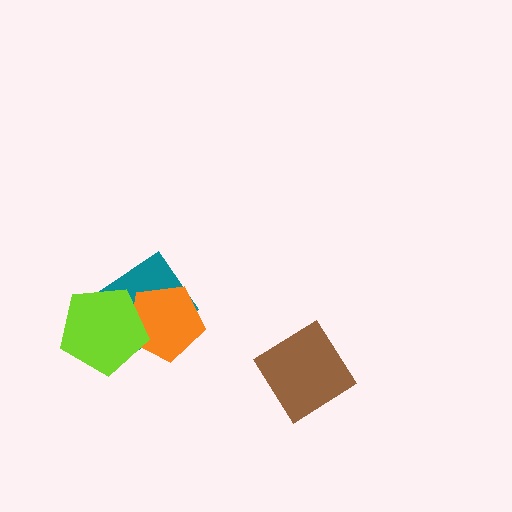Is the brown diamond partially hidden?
No, no other shape covers it.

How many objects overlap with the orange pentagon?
2 objects overlap with the orange pentagon.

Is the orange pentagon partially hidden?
Yes, it is partially covered by another shape.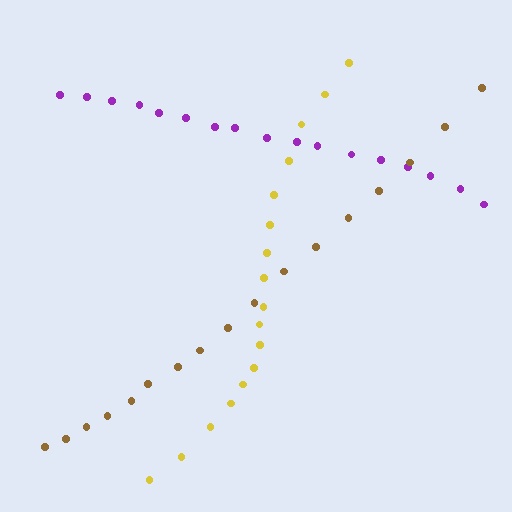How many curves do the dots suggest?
There are 3 distinct paths.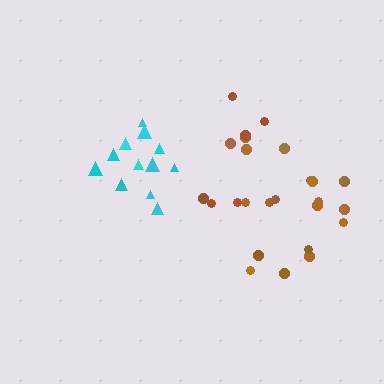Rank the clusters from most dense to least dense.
cyan, brown.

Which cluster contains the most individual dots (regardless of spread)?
Brown (25).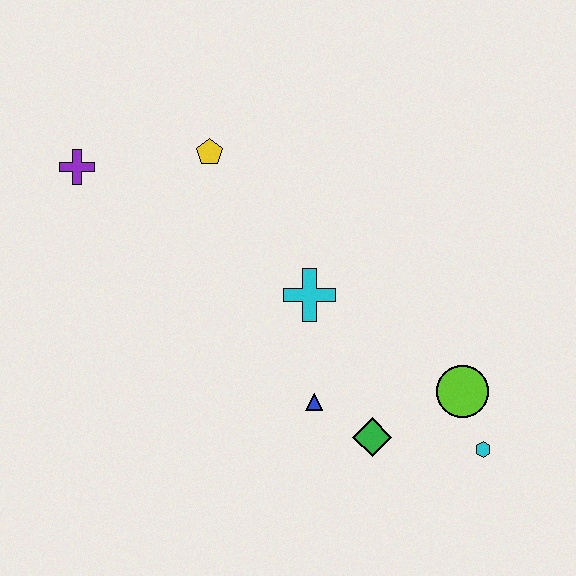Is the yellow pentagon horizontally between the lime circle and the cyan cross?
No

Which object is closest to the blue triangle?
The green diamond is closest to the blue triangle.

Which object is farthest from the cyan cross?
The purple cross is farthest from the cyan cross.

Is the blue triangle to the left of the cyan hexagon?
Yes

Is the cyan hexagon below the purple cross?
Yes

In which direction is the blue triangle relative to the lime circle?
The blue triangle is to the left of the lime circle.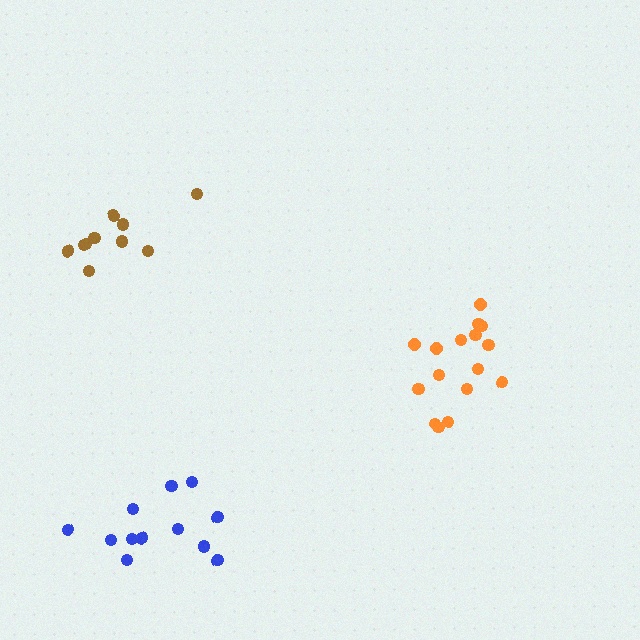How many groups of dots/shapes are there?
There are 3 groups.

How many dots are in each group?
Group 1: 12 dots, Group 2: 16 dots, Group 3: 11 dots (39 total).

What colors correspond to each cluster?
The clusters are colored: blue, orange, brown.